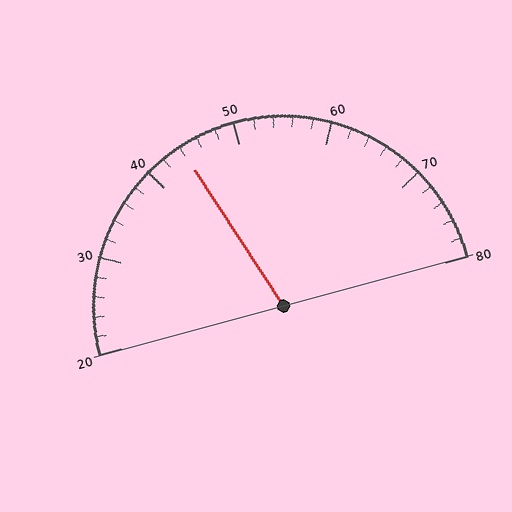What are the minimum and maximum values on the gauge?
The gauge ranges from 20 to 80.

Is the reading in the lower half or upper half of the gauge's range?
The reading is in the lower half of the range (20 to 80).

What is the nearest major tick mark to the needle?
The nearest major tick mark is 40.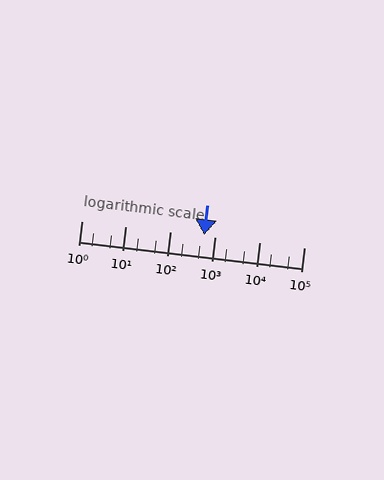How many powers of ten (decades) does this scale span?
The scale spans 5 decades, from 1 to 100000.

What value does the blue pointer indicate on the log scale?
The pointer indicates approximately 570.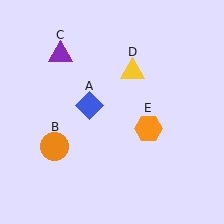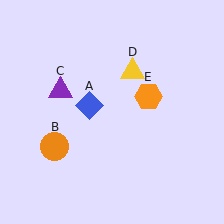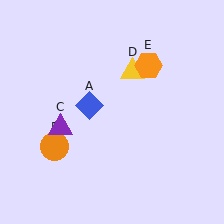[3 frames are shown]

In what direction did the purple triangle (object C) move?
The purple triangle (object C) moved down.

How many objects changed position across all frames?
2 objects changed position: purple triangle (object C), orange hexagon (object E).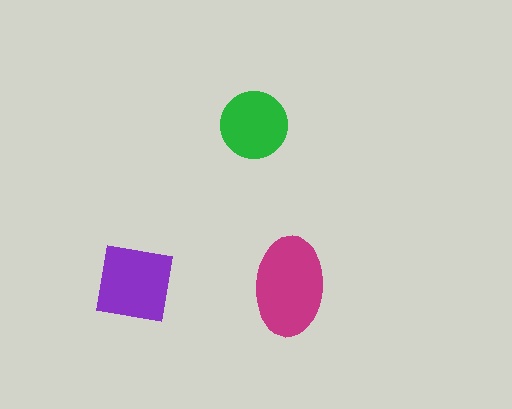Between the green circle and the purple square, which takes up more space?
The purple square.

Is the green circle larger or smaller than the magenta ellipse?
Smaller.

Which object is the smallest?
The green circle.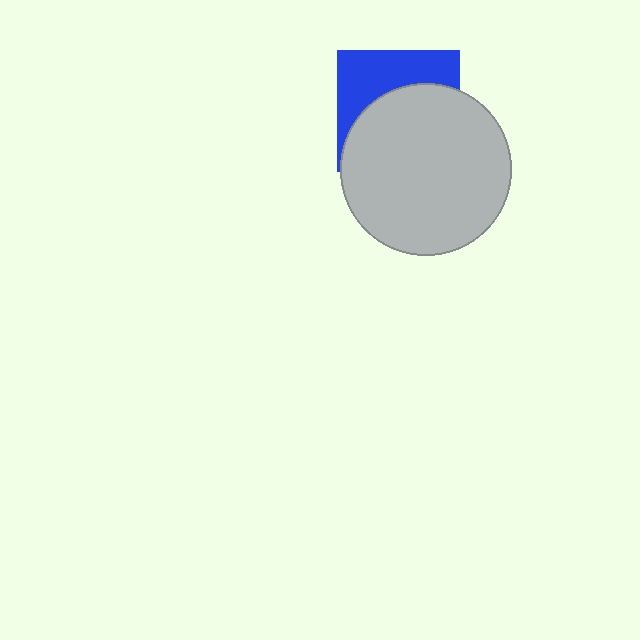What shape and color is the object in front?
The object in front is a light gray circle.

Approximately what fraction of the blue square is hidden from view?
Roughly 60% of the blue square is hidden behind the light gray circle.